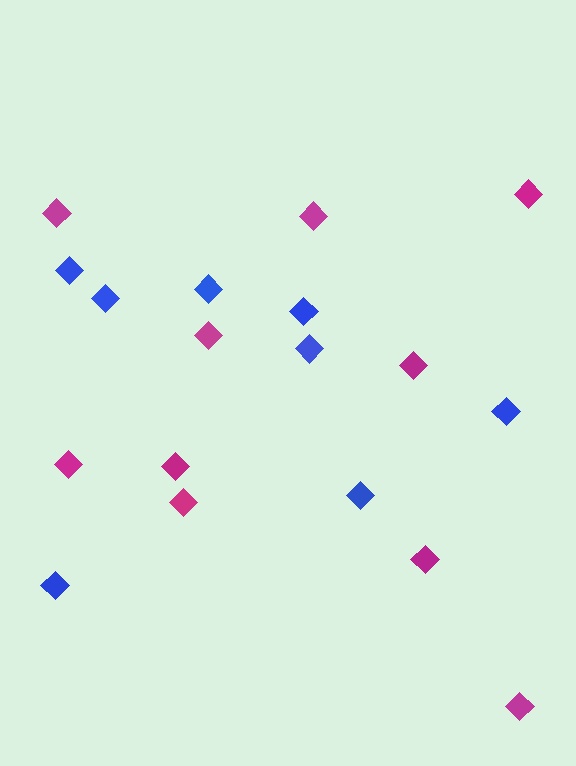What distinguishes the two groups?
There are 2 groups: one group of blue diamonds (8) and one group of magenta diamonds (10).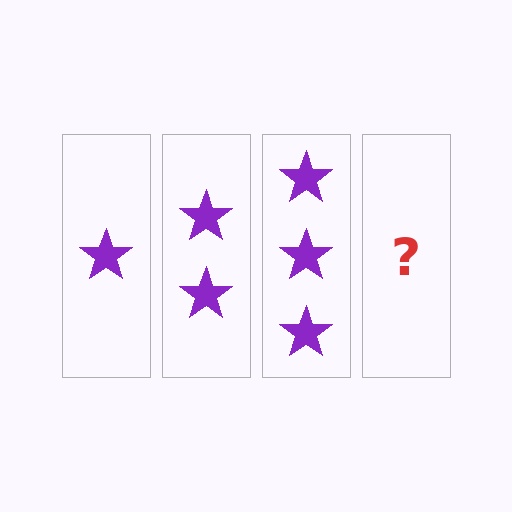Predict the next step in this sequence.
The next step is 4 stars.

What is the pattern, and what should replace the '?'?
The pattern is that each step adds one more star. The '?' should be 4 stars.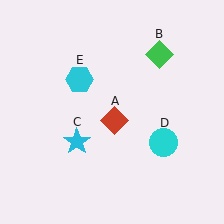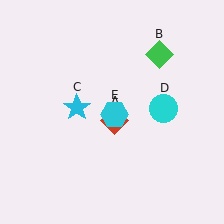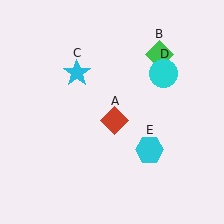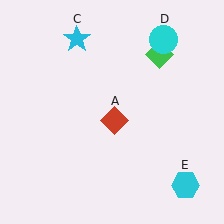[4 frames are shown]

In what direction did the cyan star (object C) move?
The cyan star (object C) moved up.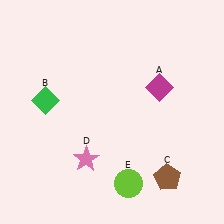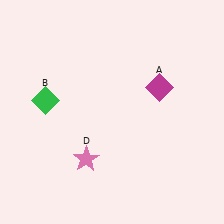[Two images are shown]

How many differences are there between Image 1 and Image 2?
There are 2 differences between the two images.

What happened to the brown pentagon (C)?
The brown pentagon (C) was removed in Image 2. It was in the bottom-right area of Image 1.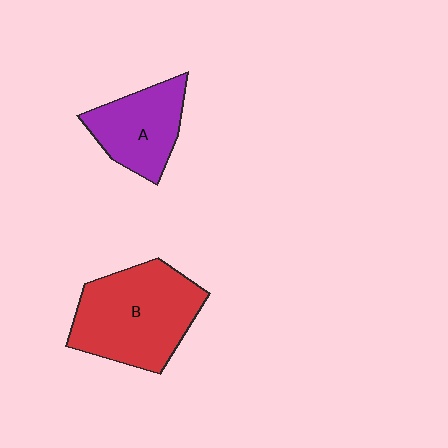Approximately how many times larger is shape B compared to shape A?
Approximately 1.6 times.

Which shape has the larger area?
Shape B (red).